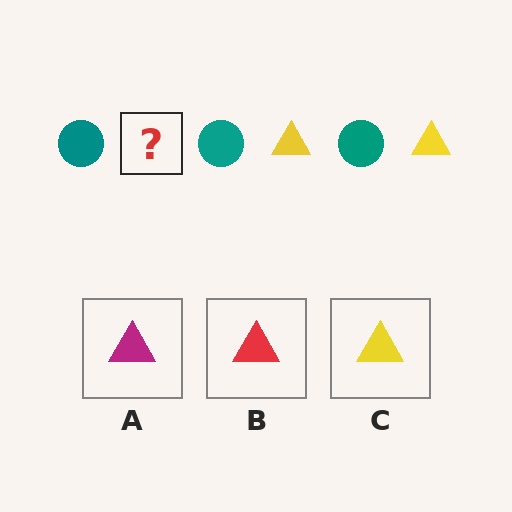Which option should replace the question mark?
Option C.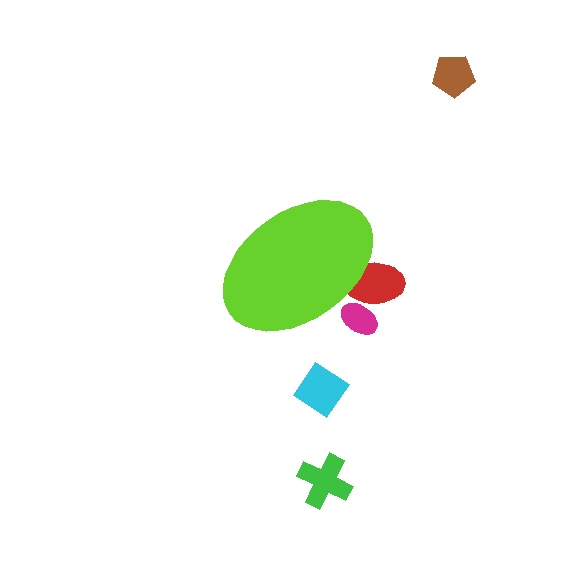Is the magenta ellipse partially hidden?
Yes, the magenta ellipse is partially hidden behind the lime ellipse.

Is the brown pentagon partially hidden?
No, the brown pentagon is fully visible.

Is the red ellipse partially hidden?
Yes, the red ellipse is partially hidden behind the lime ellipse.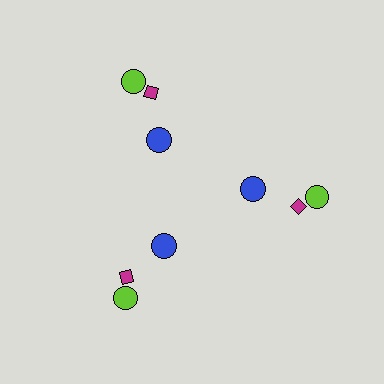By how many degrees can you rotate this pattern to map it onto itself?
The pattern maps onto itself every 120 degrees of rotation.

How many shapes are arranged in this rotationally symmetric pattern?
There are 9 shapes, arranged in 3 groups of 3.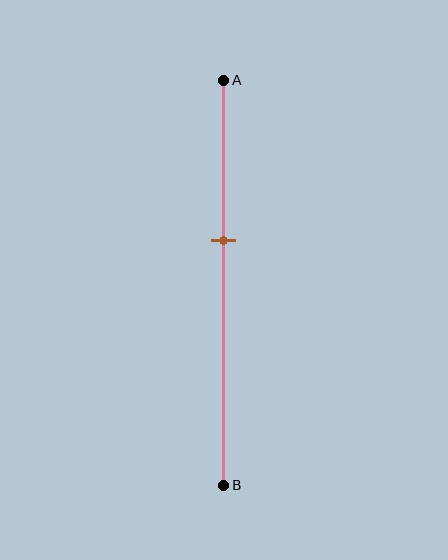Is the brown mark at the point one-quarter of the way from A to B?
No, the mark is at about 40% from A, not at the 25% one-quarter point.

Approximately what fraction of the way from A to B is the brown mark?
The brown mark is approximately 40% of the way from A to B.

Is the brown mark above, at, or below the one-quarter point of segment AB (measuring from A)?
The brown mark is below the one-quarter point of segment AB.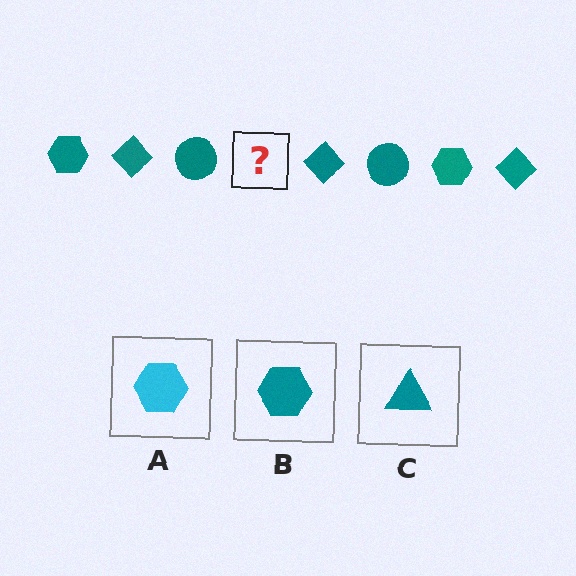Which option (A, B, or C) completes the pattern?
B.